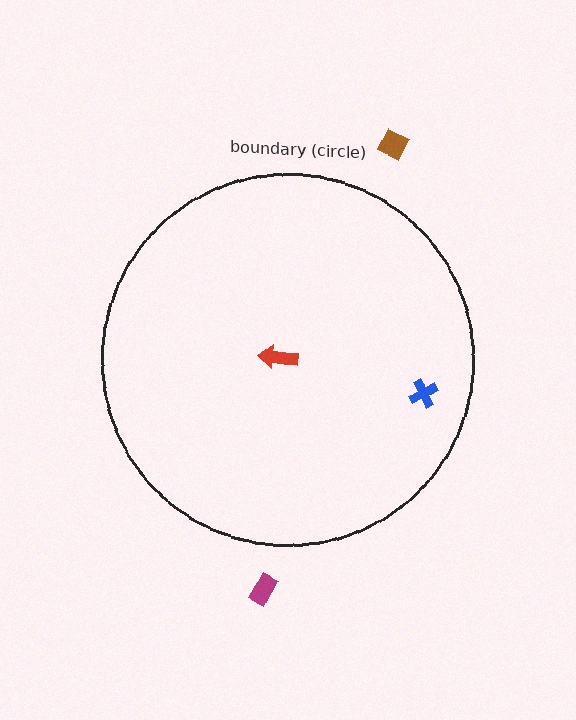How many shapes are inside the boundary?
2 inside, 2 outside.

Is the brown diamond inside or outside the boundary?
Outside.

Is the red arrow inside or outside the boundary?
Inside.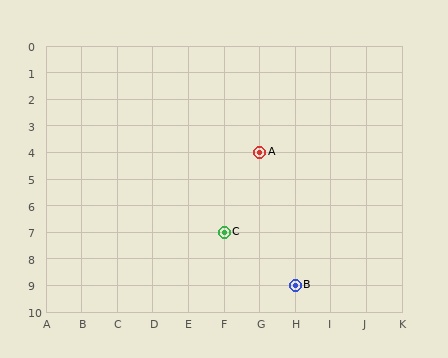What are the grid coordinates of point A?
Point A is at grid coordinates (G, 4).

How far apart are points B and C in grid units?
Points B and C are 2 columns and 2 rows apart (about 2.8 grid units diagonally).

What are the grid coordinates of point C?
Point C is at grid coordinates (F, 7).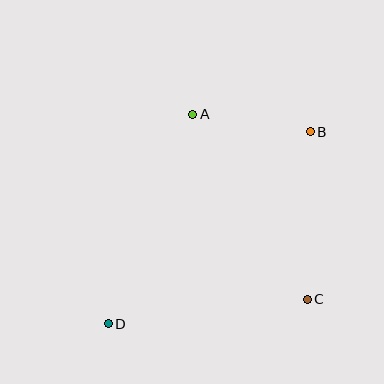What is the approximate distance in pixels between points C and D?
The distance between C and D is approximately 200 pixels.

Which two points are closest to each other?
Points A and B are closest to each other.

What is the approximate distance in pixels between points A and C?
The distance between A and C is approximately 217 pixels.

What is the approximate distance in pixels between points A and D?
The distance between A and D is approximately 226 pixels.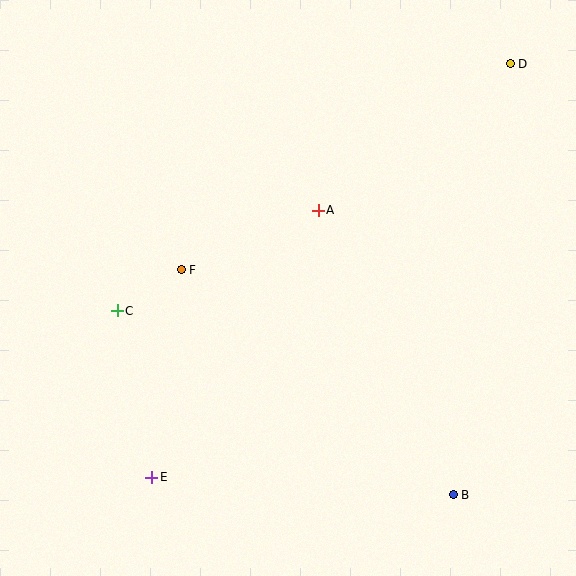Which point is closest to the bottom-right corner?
Point B is closest to the bottom-right corner.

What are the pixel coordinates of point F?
Point F is at (181, 270).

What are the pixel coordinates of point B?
Point B is at (453, 495).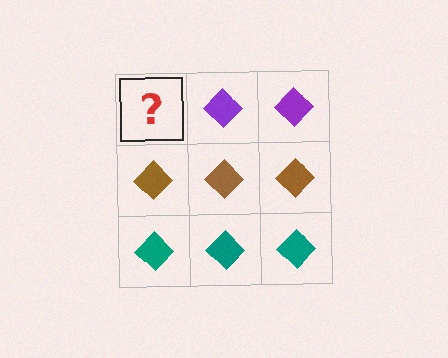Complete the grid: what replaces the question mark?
The question mark should be replaced with a purple diamond.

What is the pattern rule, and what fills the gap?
The rule is that each row has a consistent color. The gap should be filled with a purple diamond.